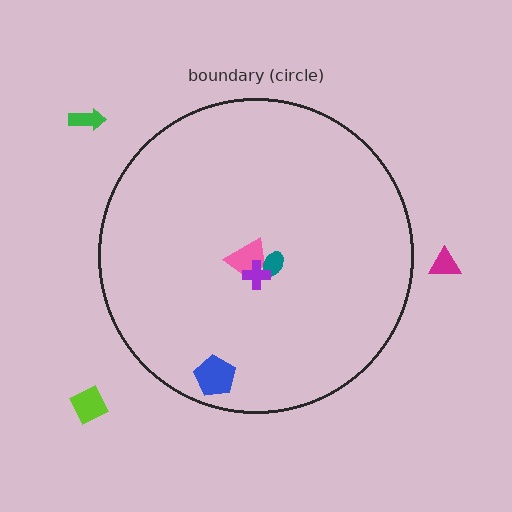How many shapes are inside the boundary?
4 inside, 3 outside.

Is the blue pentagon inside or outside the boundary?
Inside.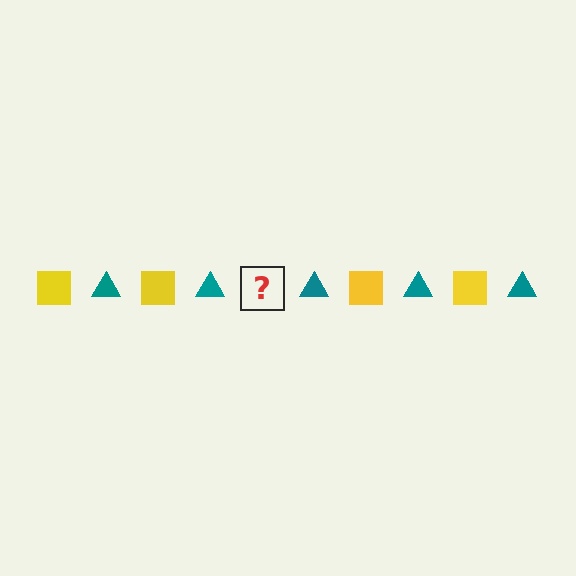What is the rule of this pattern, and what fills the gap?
The rule is that the pattern alternates between yellow square and teal triangle. The gap should be filled with a yellow square.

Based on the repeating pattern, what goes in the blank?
The blank should be a yellow square.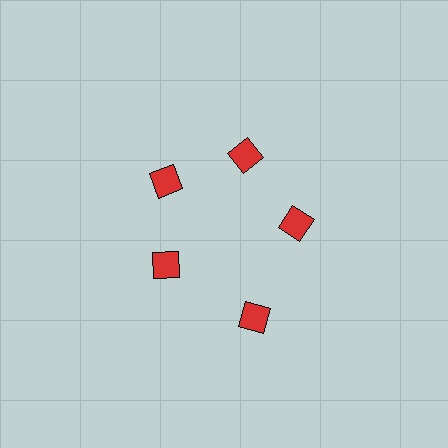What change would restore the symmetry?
The symmetry would be restored by moving it inward, back onto the ring so that all 5 diamonds sit at equal angles and equal distance from the center.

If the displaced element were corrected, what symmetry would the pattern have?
It would have 5-fold rotational symmetry — the pattern would map onto itself every 72 degrees.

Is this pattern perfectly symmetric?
No. The 5 red diamonds are arranged in a ring, but one element near the 5 o'clock position is pushed outward from the center, breaking the 5-fold rotational symmetry.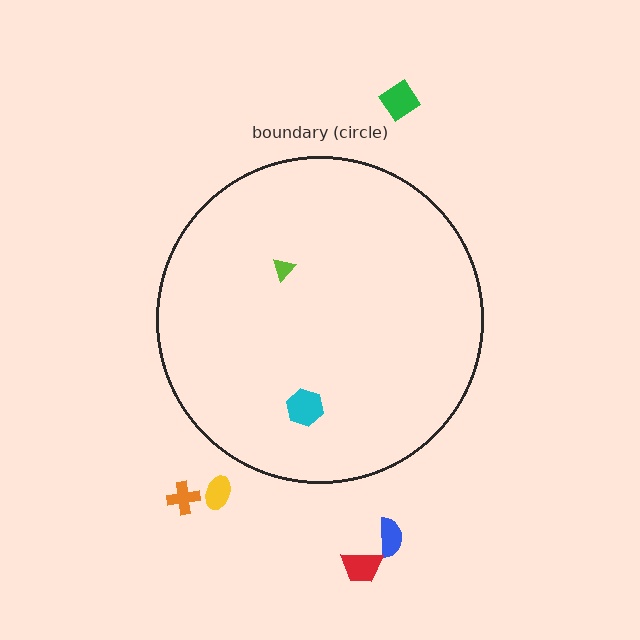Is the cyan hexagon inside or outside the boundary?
Inside.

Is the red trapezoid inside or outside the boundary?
Outside.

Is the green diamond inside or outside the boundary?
Outside.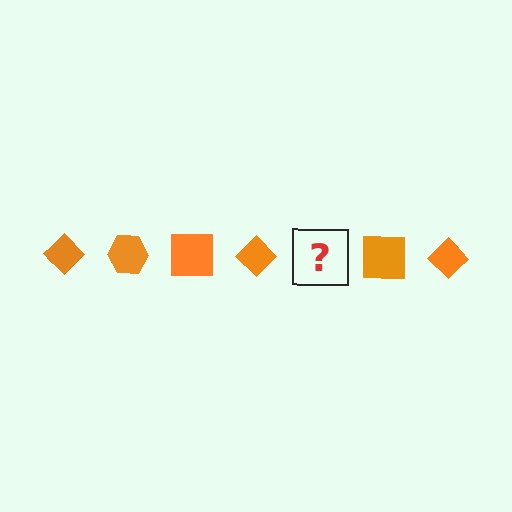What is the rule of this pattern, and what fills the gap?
The rule is that the pattern cycles through diamond, hexagon, square shapes in orange. The gap should be filled with an orange hexagon.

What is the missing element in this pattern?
The missing element is an orange hexagon.